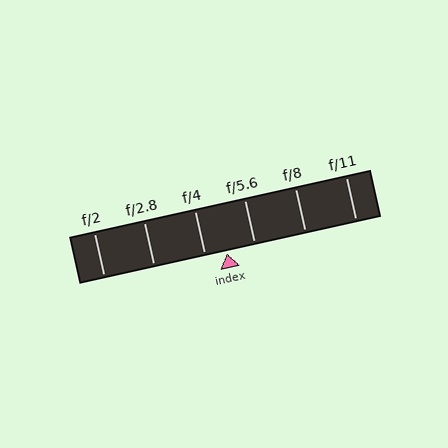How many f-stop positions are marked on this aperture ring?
There are 6 f-stop positions marked.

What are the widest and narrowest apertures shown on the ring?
The widest aperture shown is f/2 and the narrowest is f/11.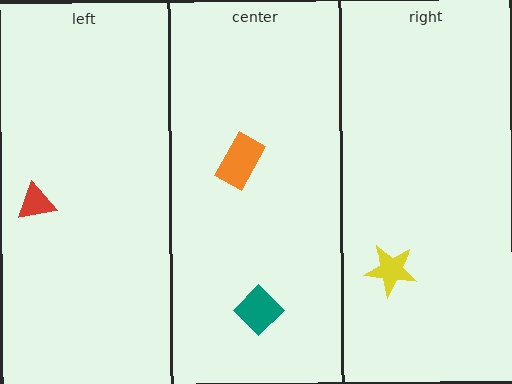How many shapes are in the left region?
1.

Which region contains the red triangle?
The left region.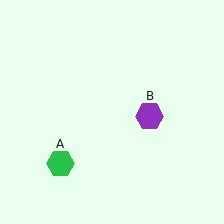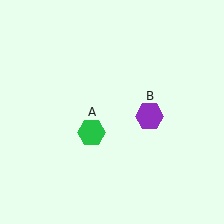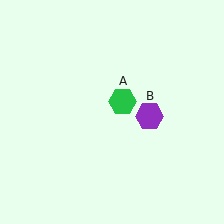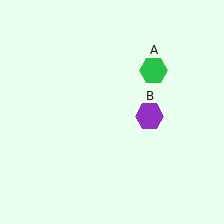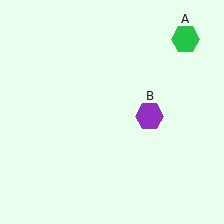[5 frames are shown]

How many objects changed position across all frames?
1 object changed position: green hexagon (object A).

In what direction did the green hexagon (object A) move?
The green hexagon (object A) moved up and to the right.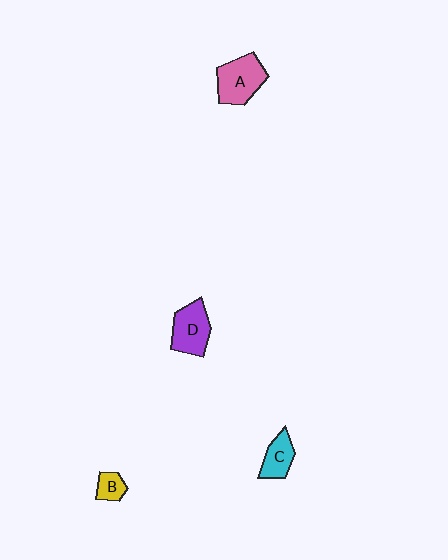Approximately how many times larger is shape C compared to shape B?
Approximately 1.6 times.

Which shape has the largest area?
Shape A (pink).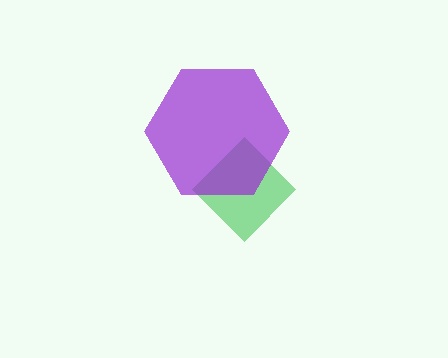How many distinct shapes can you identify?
There are 2 distinct shapes: a green diamond, a purple hexagon.